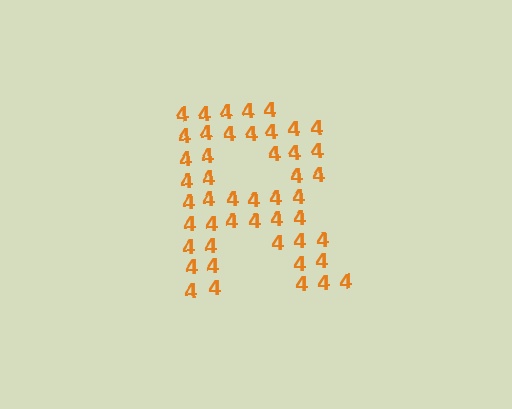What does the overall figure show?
The overall figure shows the letter R.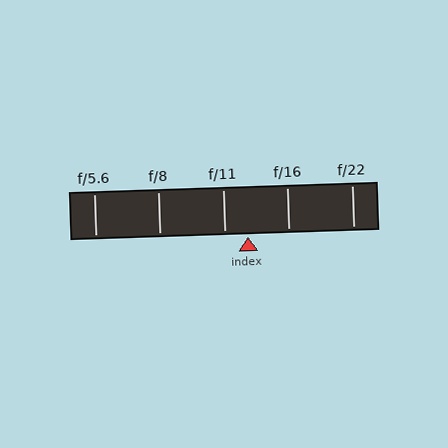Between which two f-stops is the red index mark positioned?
The index mark is between f/11 and f/16.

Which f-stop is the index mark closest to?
The index mark is closest to f/11.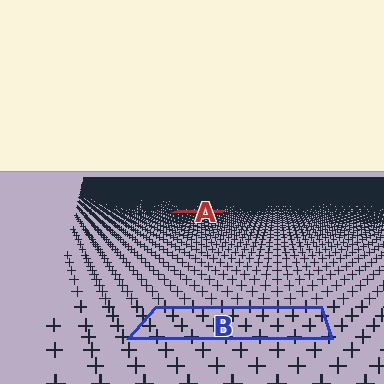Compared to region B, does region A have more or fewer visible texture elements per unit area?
Region A has more texture elements per unit area — they are packed more densely because it is farther away.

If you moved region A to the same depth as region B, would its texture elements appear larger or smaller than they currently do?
They would appear larger. At a closer depth, the same texture elements are projected at a bigger on-screen size.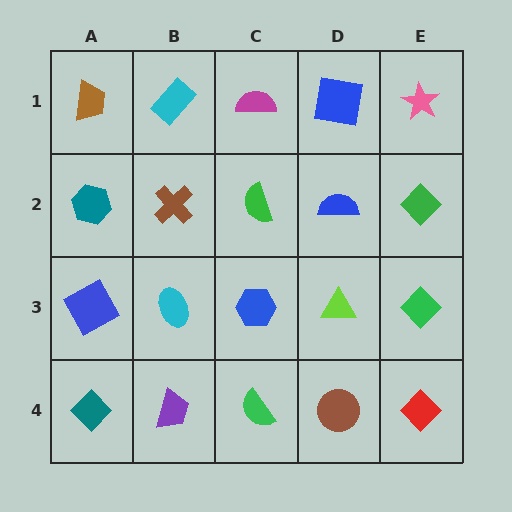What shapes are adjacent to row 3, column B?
A brown cross (row 2, column B), a purple trapezoid (row 4, column B), a blue square (row 3, column A), a blue hexagon (row 3, column C).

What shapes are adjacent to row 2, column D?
A blue square (row 1, column D), a lime triangle (row 3, column D), a green semicircle (row 2, column C), a green diamond (row 2, column E).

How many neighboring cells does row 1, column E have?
2.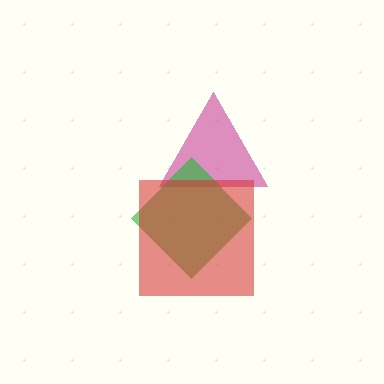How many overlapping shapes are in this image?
There are 3 overlapping shapes in the image.